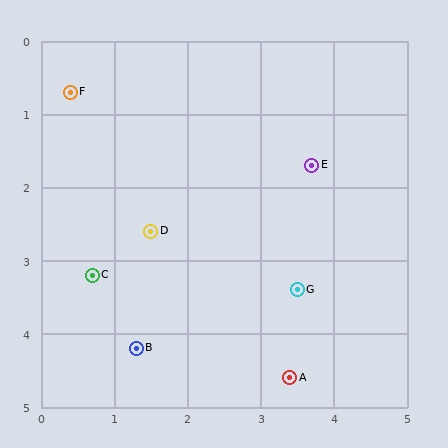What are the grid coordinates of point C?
Point C is at approximately (0.7, 3.2).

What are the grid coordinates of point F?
Point F is at approximately (0.4, 0.7).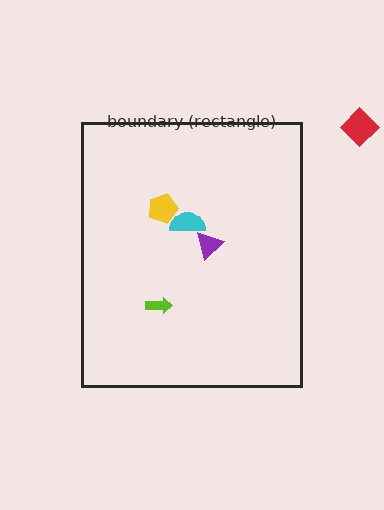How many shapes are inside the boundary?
4 inside, 1 outside.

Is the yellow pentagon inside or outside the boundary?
Inside.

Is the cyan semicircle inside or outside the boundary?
Inside.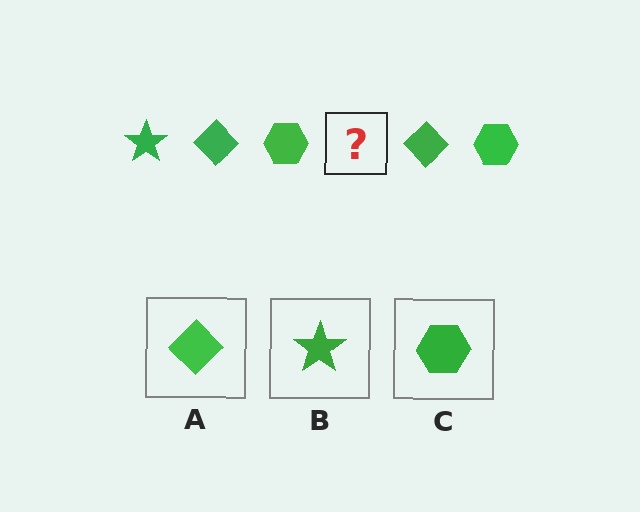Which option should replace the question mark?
Option B.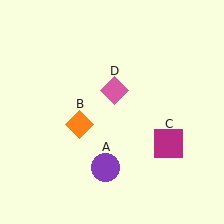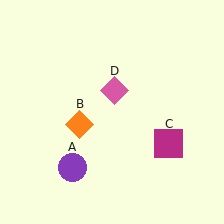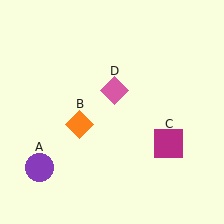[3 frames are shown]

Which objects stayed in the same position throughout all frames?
Orange diamond (object B) and magenta square (object C) and pink diamond (object D) remained stationary.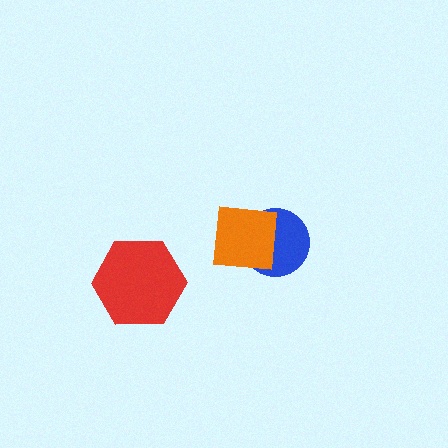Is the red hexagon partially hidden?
No, no other shape covers it.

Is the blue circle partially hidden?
Yes, it is partially covered by another shape.